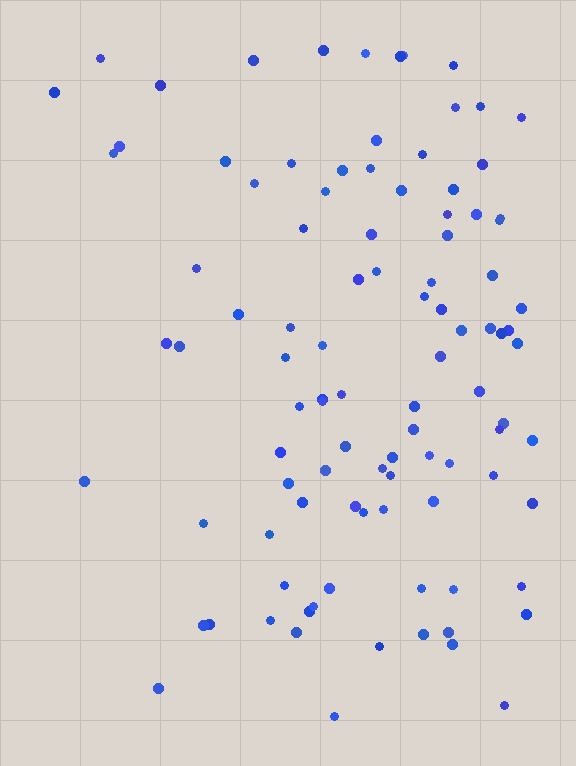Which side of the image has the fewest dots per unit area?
The left.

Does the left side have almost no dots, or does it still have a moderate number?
Still a moderate number, just noticeably fewer than the right.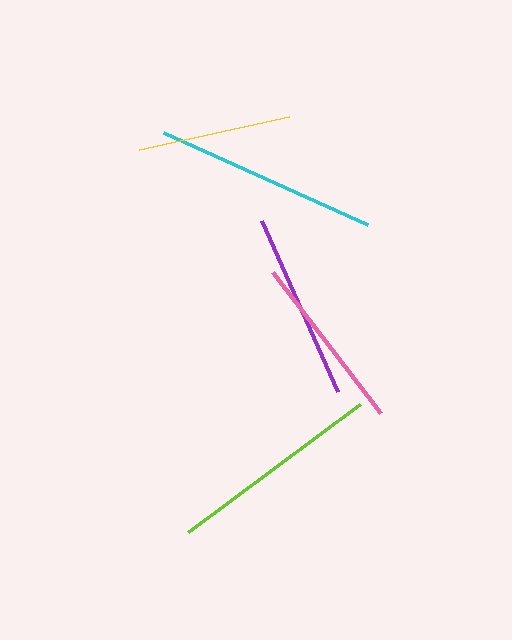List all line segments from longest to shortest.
From longest to shortest: cyan, lime, purple, pink, yellow.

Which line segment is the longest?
The cyan line is the longest at approximately 223 pixels.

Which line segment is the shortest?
The yellow line is the shortest at approximately 153 pixels.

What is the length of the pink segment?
The pink segment is approximately 177 pixels long.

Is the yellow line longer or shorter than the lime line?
The lime line is longer than the yellow line.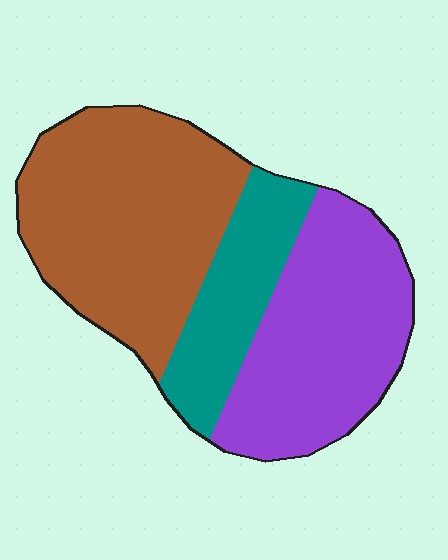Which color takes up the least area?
Teal, at roughly 20%.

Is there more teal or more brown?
Brown.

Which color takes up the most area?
Brown, at roughly 45%.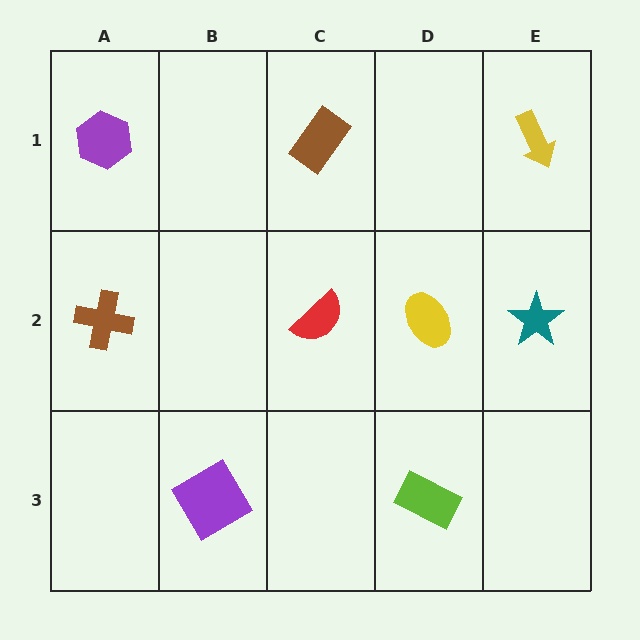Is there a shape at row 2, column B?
No, that cell is empty.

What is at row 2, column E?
A teal star.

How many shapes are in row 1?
3 shapes.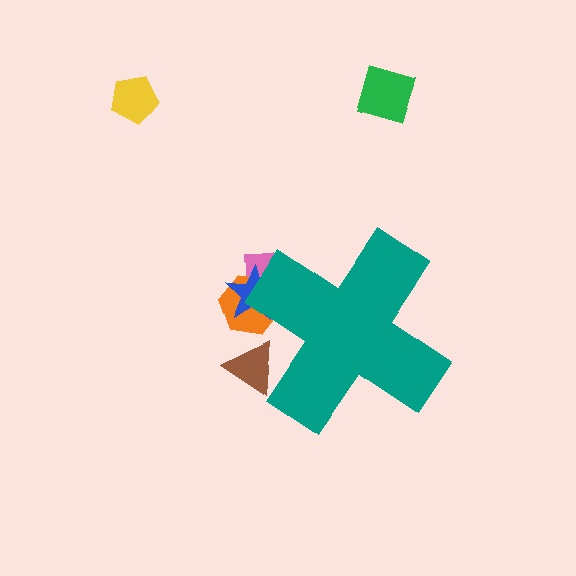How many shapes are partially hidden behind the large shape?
4 shapes are partially hidden.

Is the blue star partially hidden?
Yes, the blue star is partially hidden behind the teal cross.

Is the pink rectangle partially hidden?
Yes, the pink rectangle is partially hidden behind the teal cross.